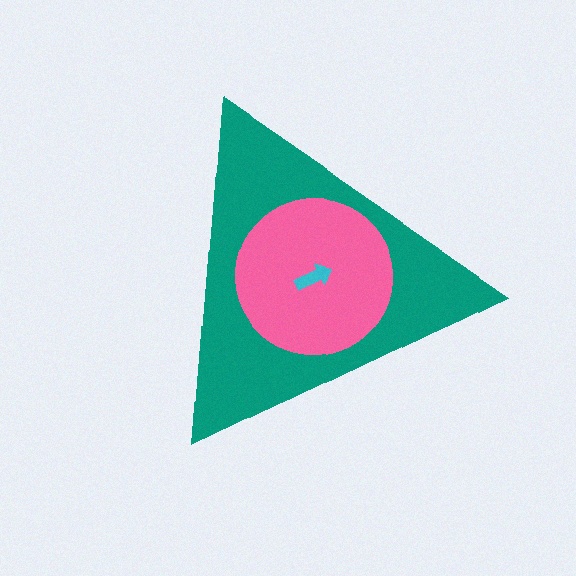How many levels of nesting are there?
3.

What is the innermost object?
The cyan arrow.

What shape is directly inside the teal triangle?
The pink circle.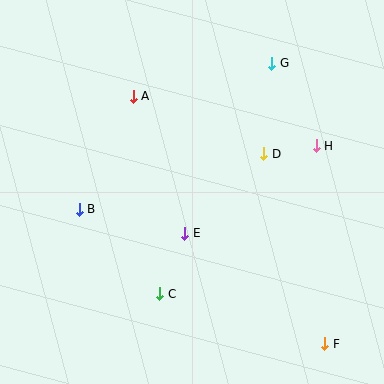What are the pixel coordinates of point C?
Point C is at (160, 294).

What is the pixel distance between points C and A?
The distance between C and A is 199 pixels.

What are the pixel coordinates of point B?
Point B is at (79, 209).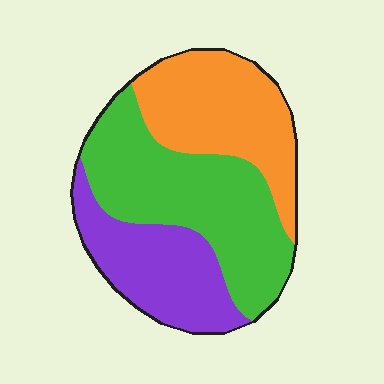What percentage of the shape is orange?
Orange takes up about one third (1/3) of the shape.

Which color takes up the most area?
Green, at roughly 40%.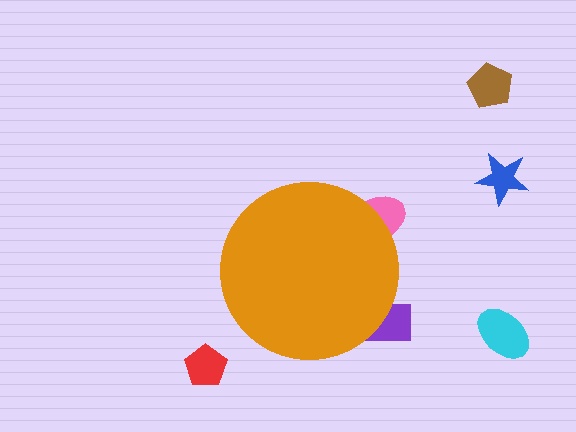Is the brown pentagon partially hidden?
No, the brown pentagon is fully visible.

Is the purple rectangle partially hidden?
Yes, the purple rectangle is partially hidden behind the orange circle.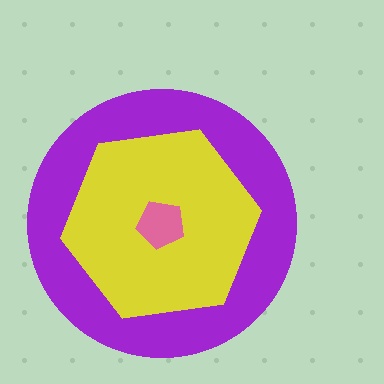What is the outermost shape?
The purple circle.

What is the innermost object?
The pink pentagon.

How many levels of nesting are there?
3.